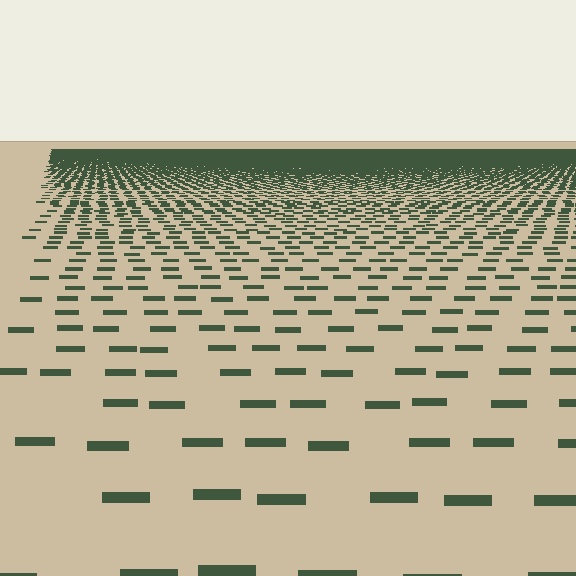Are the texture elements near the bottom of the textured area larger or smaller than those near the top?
Larger. Near the bottom, elements are closer to the viewer and appear at a bigger on-screen size.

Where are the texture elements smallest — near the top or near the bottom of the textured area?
Near the top.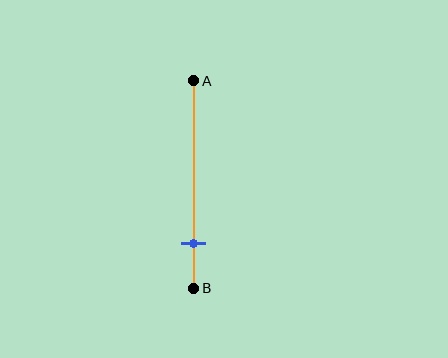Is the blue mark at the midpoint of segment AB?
No, the mark is at about 80% from A, not at the 50% midpoint.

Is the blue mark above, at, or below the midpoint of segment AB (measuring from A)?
The blue mark is below the midpoint of segment AB.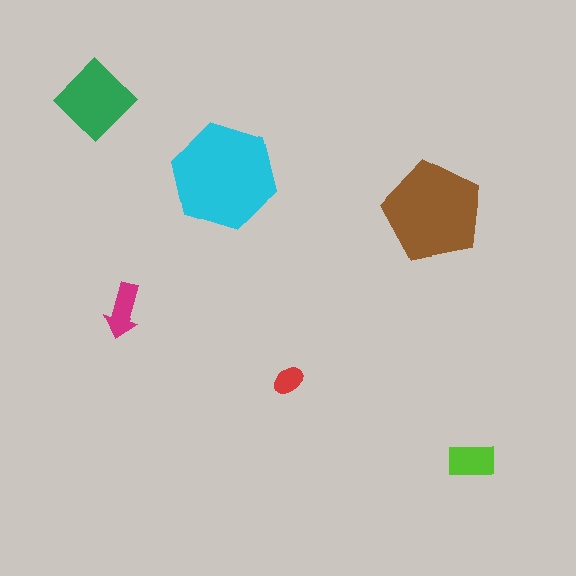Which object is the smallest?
The red ellipse.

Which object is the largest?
The cyan hexagon.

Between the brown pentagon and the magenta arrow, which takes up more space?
The brown pentagon.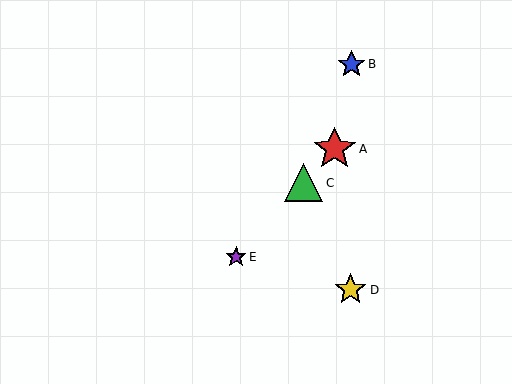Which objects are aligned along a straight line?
Objects A, C, E are aligned along a straight line.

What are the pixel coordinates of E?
Object E is at (236, 257).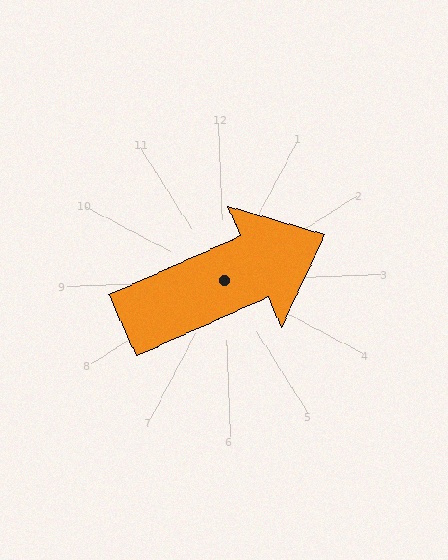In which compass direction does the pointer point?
East.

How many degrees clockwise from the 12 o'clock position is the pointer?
Approximately 68 degrees.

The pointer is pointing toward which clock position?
Roughly 2 o'clock.